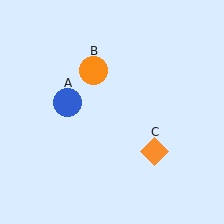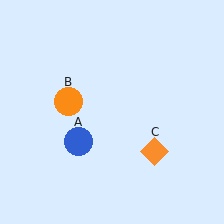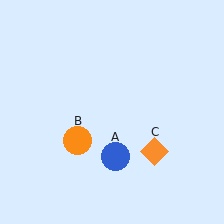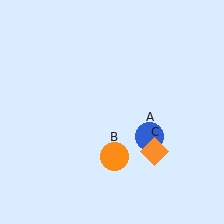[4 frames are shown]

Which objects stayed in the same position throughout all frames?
Orange diamond (object C) remained stationary.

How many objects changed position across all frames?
2 objects changed position: blue circle (object A), orange circle (object B).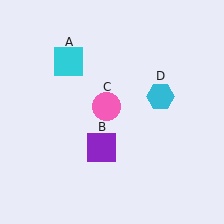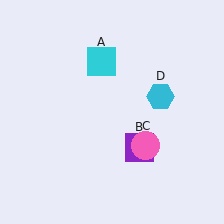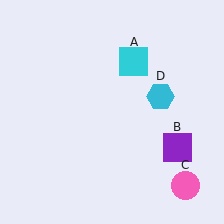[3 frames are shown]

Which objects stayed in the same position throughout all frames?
Cyan hexagon (object D) remained stationary.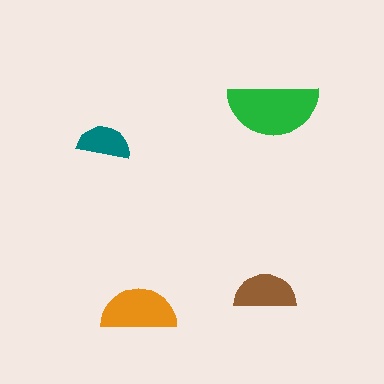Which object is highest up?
The green semicircle is topmost.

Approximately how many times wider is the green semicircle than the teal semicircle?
About 1.5 times wider.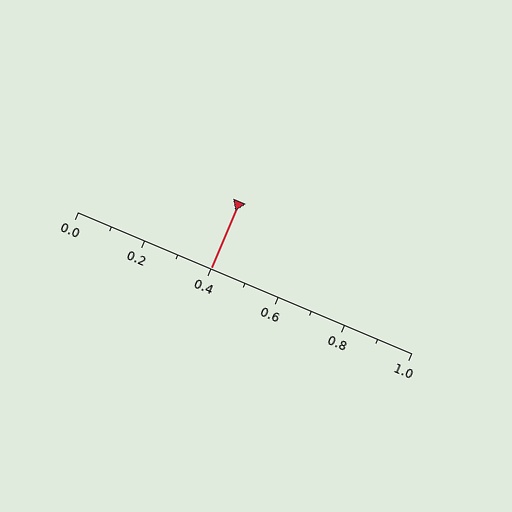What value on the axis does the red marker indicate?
The marker indicates approximately 0.4.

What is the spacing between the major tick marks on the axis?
The major ticks are spaced 0.2 apart.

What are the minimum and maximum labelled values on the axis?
The axis runs from 0.0 to 1.0.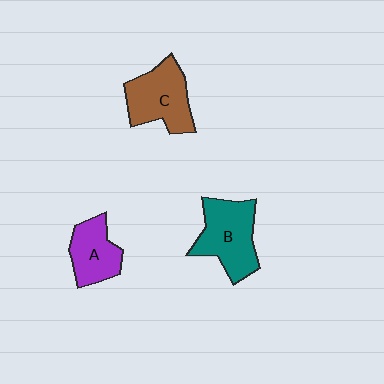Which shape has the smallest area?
Shape A (purple).